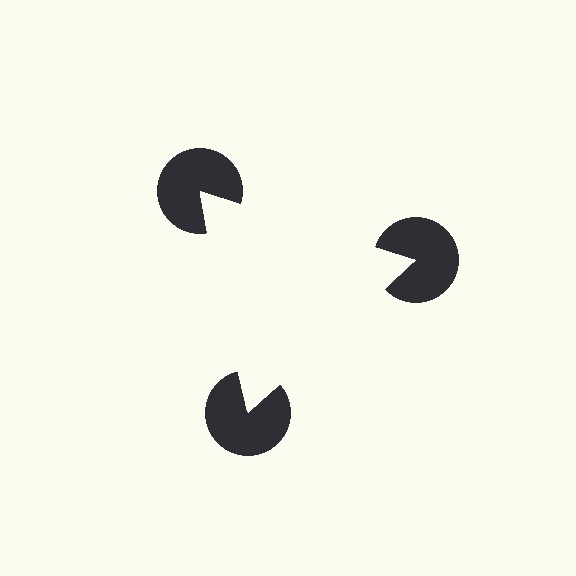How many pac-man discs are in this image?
There are 3 — one at each vertex of the illusory triangle.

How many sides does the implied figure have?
3 sides.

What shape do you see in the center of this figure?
An illusory triangle — its edges are inferred from the aligned wedge cuts in the pac-man discs, not physically drawn.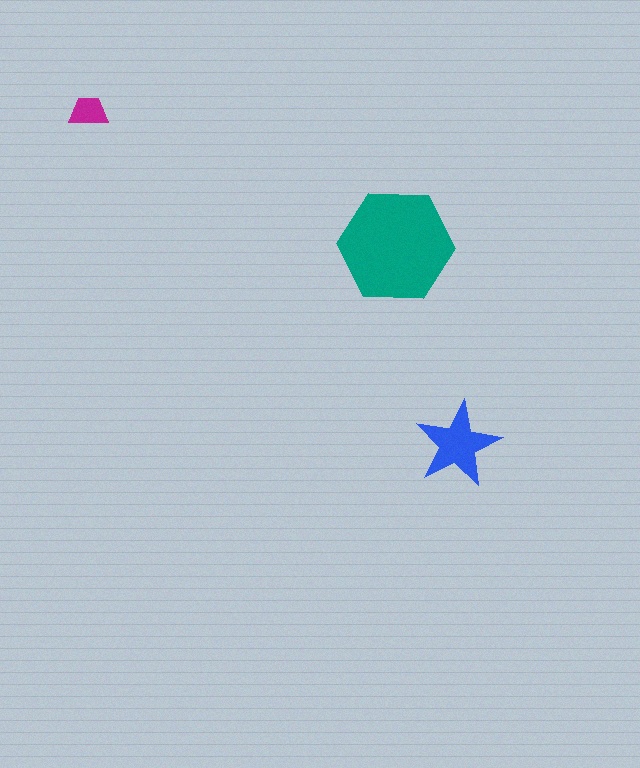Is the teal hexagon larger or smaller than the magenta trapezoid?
Larger.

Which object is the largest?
The teal hexagon.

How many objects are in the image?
There are 3 objects in the image.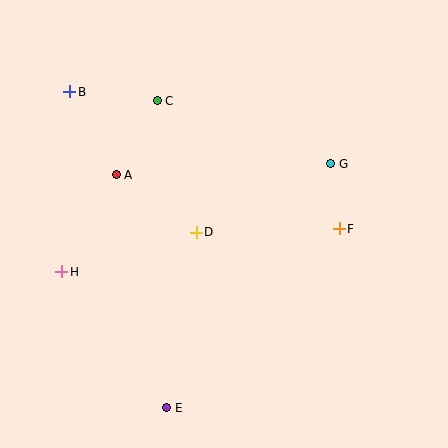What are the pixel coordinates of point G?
Point G is at (331, 164).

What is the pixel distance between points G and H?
The distance between G and H is 290 pixels.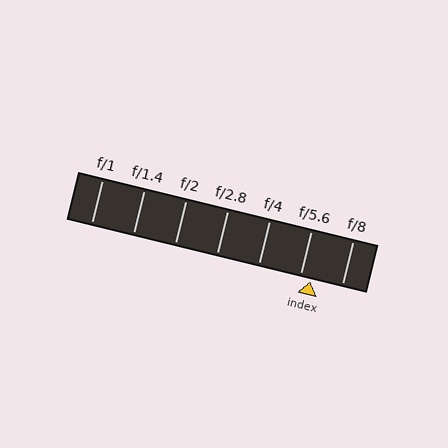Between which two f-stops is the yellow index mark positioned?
The index mark is between f/5.6 and f/8.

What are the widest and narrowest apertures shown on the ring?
The widest aperture shown is f/1 and the narrowest is f/8.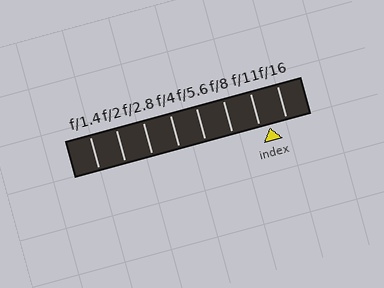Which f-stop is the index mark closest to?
The index mark is closest to f/11.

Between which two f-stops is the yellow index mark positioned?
The index mark is between f/11 and f/16.